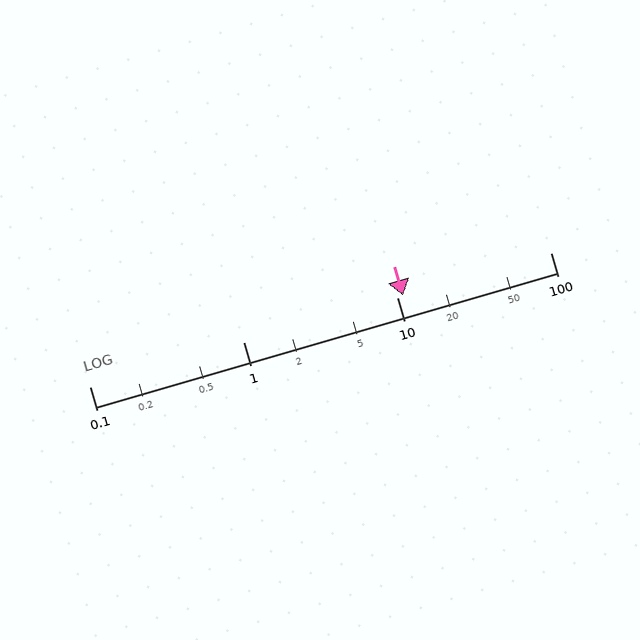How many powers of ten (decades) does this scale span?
The scale spans 3 decades, from 0.1 to 100.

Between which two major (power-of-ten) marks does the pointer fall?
The pointer is between 10 and 100.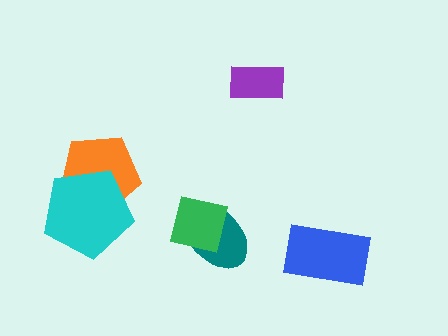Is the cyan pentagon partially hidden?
No, no other shape covers it.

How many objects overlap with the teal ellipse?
1 object overlaps with the teal ellipse.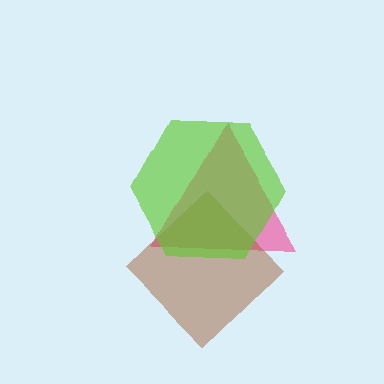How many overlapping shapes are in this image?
There are 3 overlapping shapes in the image.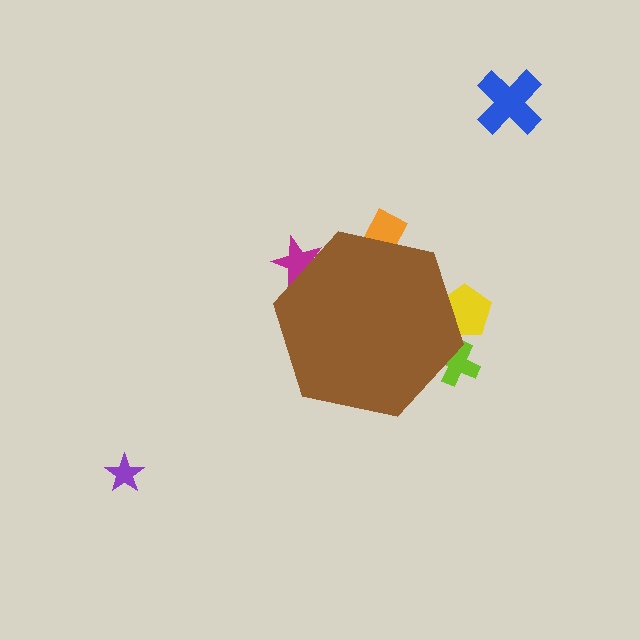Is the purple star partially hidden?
No, the purple star is fully visible.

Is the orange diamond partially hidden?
Yes, the orange diamond is partially hidden behind the brown hexagon.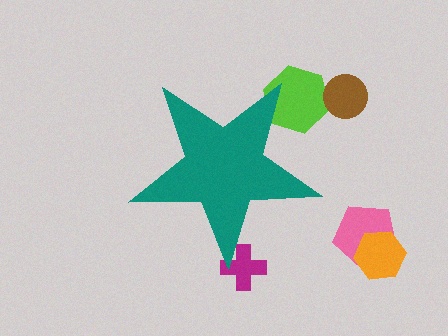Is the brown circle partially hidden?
No, the brown circle is fully visible.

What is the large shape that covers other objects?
A teal star.